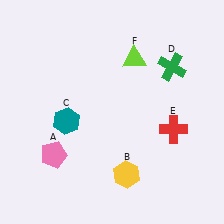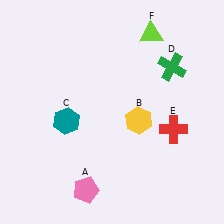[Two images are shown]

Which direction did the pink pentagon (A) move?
The pink pentagon (A) moved down.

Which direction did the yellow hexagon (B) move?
The yellow hexagon (B) moved up.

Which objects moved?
The objects that moved are: the pink pentagon (A), the yellow hexagon (B), the lime triangle (F).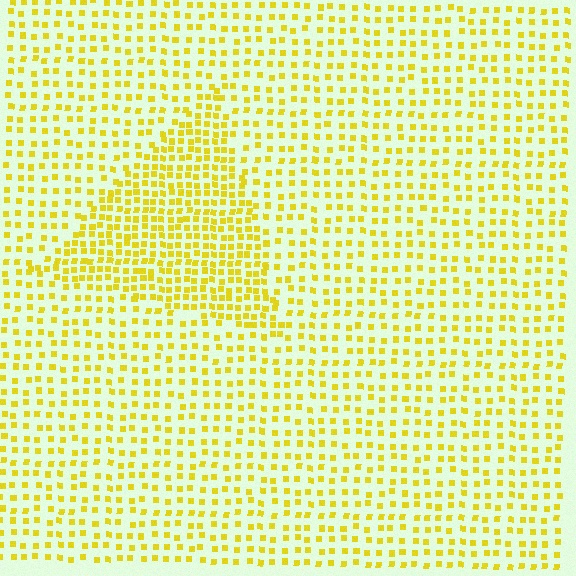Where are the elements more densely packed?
The elements are more densely packed inside the triangle boundary.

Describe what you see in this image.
The image contains small yellow elements arranged at two different densities. A triangle-shaped region is visible where the elements are more densely packed than the surrounding area.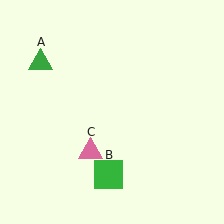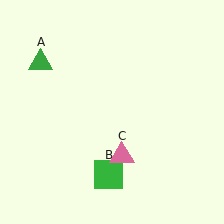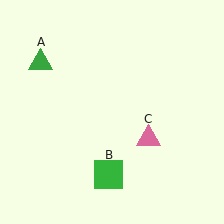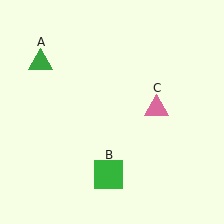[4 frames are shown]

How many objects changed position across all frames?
1 object changed position: pink triangle (object C).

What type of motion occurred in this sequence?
The pink triangle (object C) rotated counterclockwise around the center of the scene.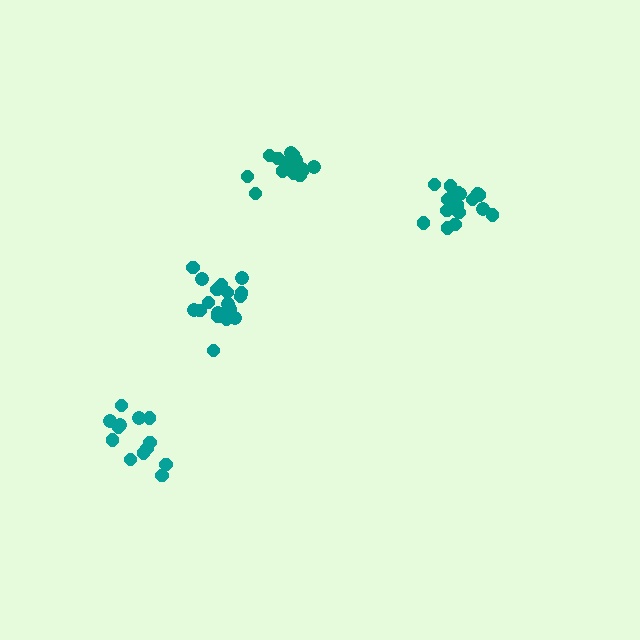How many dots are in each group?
Group 1: 19 dots, Group 2: 15 dots, Group 3: 18 dots, Group 4: 13 dots (65 total).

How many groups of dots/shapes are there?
There are 4 groups.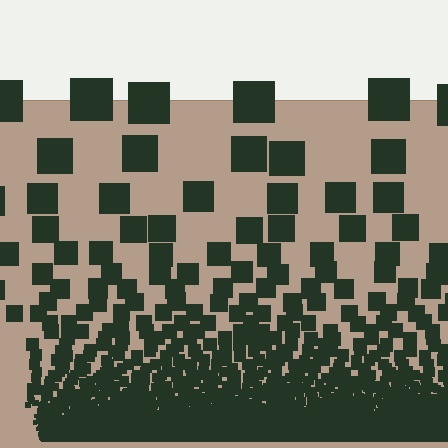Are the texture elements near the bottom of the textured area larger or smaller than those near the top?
Smaller. The gradient is inverted — elements near the bottom are smaller and denser.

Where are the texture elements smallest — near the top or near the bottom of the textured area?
Near the bottom.